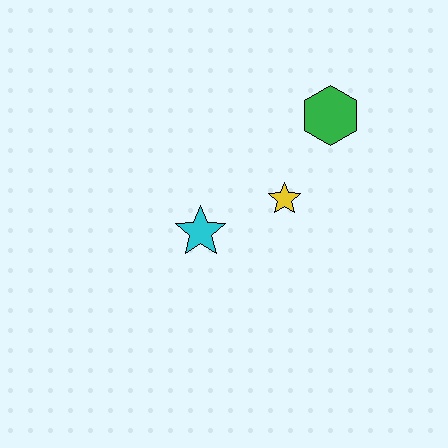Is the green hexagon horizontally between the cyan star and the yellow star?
No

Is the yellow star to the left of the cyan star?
No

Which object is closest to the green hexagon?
The yellow star is closest to the green hexagon.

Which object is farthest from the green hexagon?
The cyan star is farthest from the green hexagon.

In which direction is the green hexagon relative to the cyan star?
The green hexagon is to the right of the cyan star.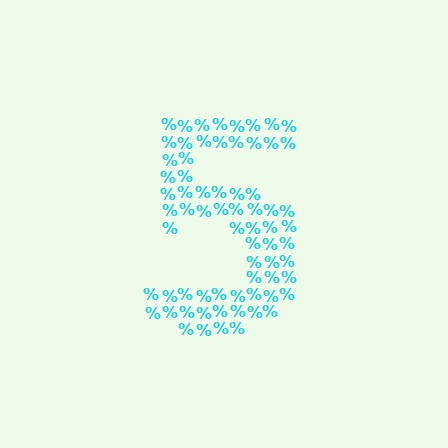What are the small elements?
The small elements are percent signs.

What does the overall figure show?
The overall figure shows the digit 5.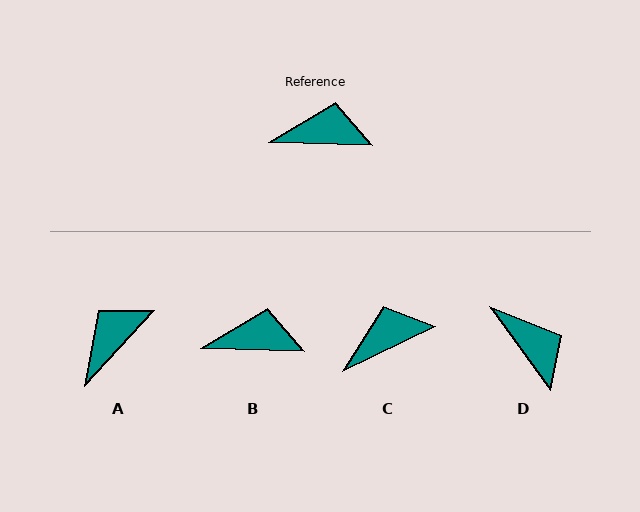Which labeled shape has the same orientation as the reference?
B.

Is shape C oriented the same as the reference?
No, it is off by about 28 degrees.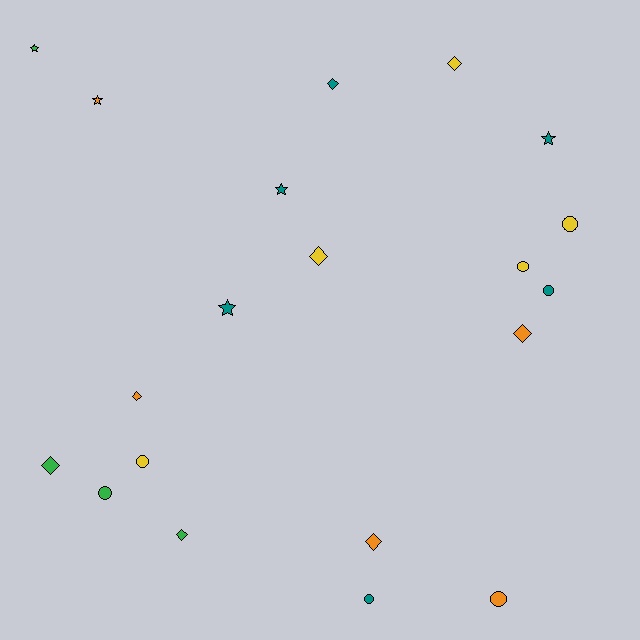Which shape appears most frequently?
Diamond, with 8 objects.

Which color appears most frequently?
Teal, with 6 objects.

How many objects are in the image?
There are 20 objects.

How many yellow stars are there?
There are no yellow stars.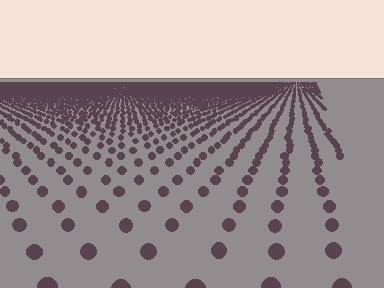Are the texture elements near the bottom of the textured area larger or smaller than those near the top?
Larger. Near the bottom, elements are closer to the viewer and appear at a bigger on-screen size.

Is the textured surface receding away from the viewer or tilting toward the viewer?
The surface is receding away from the viewer. Texture elements get smaller and denser toward the top.